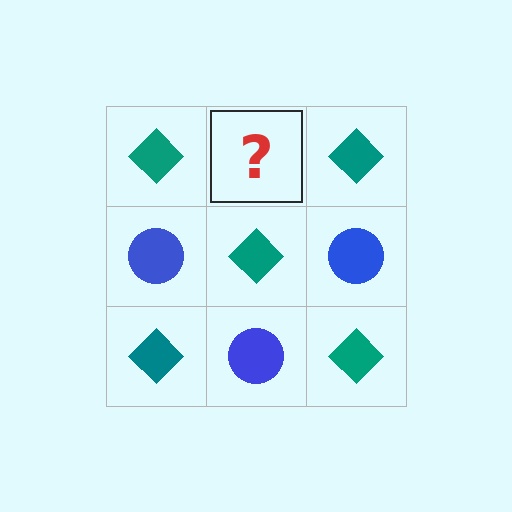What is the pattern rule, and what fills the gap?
The rule is that it alternates teal diamond and blue circle in a checkerboard pattern. The gap should be filled with a blue circle.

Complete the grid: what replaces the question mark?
The question mark should be replaced with a blue circle.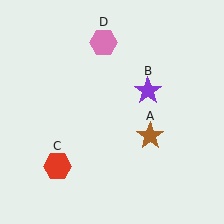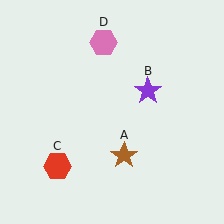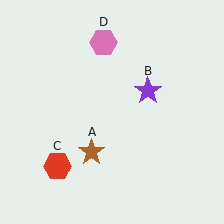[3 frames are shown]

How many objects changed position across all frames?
1 object changed position: brown star (object A).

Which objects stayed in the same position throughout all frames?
Purple star (object B) and red hexagon (object C) and pink hexagon (object D) remained stationary.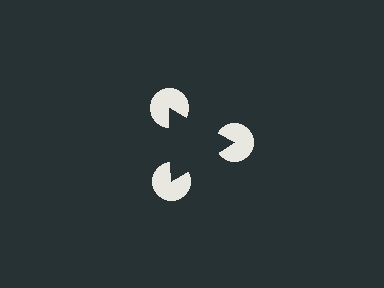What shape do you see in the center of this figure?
An illusory triangle — its edges are inferred from the aligned wedge cuts in the pac-man discs, not physically drawn.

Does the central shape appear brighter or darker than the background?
It typically appears slightly darker than the background, even though no actual brightness change is drawn.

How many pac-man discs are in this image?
There are 3 — one at each vertex of the illusory triangle.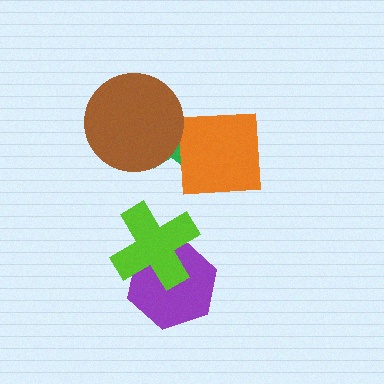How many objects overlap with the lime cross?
1 object overlaps with the lime cross.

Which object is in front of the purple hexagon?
The lime cross is in front of the purple hexagon.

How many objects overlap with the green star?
2 objects overlap with the green star.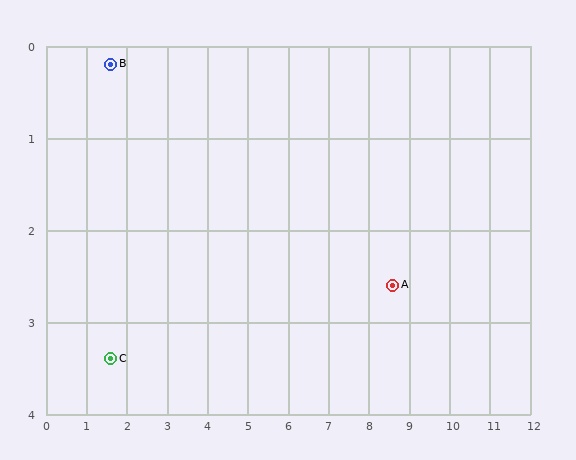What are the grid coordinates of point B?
Point B is at approximately (1.6, 0.2).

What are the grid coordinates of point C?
Point C is at approximately (1.6, 3.4).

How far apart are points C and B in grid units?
Points C and B are about 3.2 grid units apart.